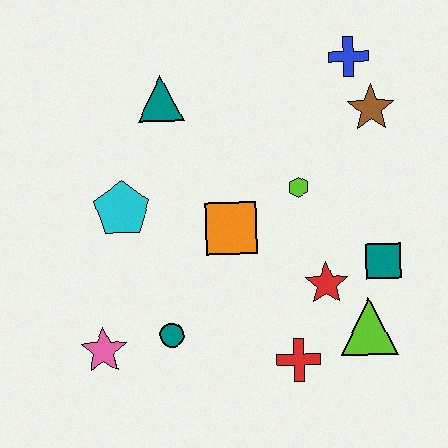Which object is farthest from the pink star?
The blue cross is farthest from the pink star.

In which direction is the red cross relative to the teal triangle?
The red cross is below the teal triangle.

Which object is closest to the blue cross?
The brown star is closest to the blue cross.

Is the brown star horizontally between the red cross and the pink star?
No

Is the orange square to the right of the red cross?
No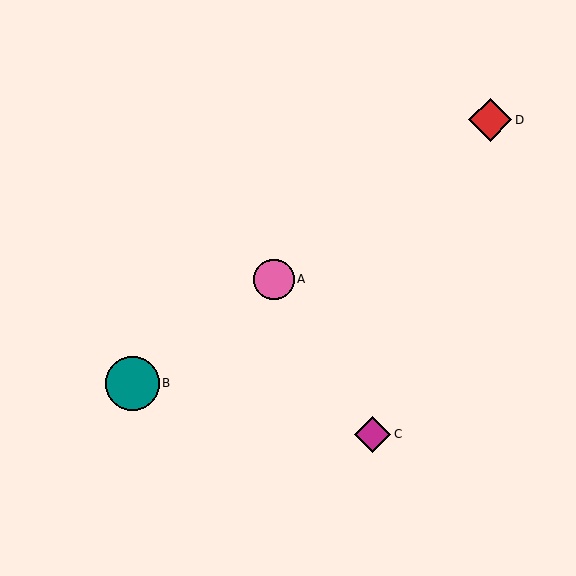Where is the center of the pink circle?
The center of the pink circle is at (274, 279).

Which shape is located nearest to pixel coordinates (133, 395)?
The teal circle (labeled B) at (132, 383) is nearest to that location.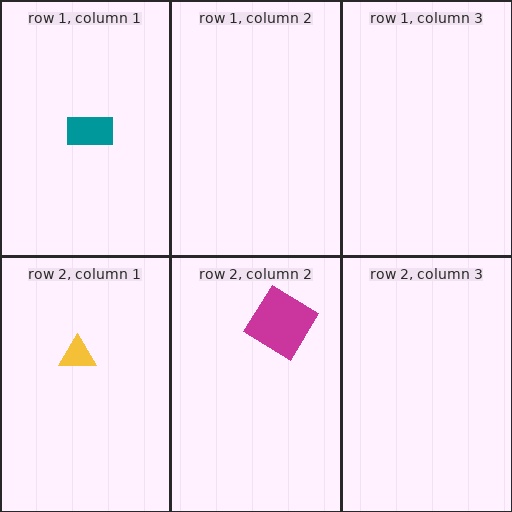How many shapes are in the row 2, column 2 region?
1.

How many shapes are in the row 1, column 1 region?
1.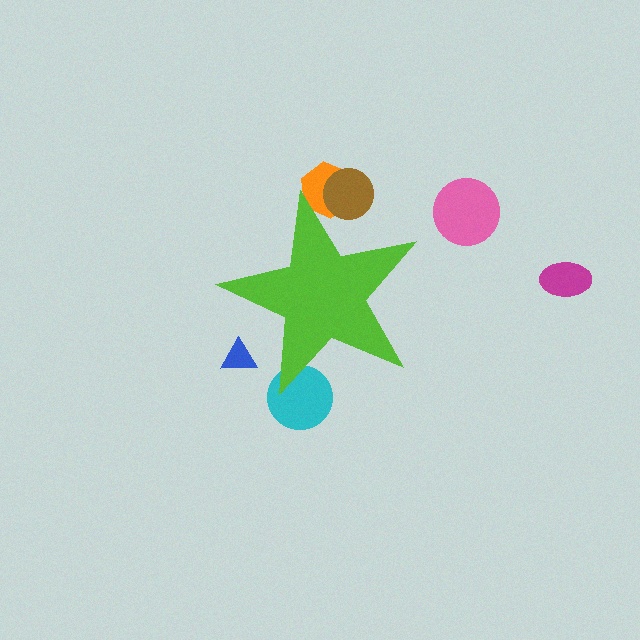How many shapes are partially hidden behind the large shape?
4 shapes are partially hidden.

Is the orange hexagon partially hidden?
Yes, the orange hexagon is partially hidden behind the lime star.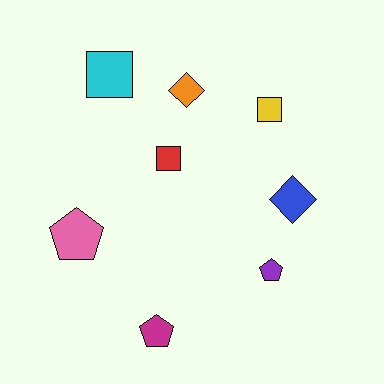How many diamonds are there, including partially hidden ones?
There are 2 diamonds.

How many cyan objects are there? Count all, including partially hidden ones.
There is 1 cyan object.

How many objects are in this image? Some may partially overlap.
There are 8 objects.